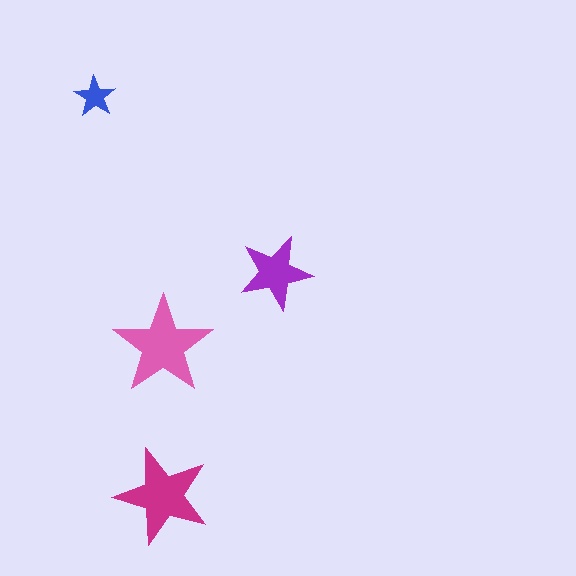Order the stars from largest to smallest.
the pink one, the magenta one, the purple one, the blue one.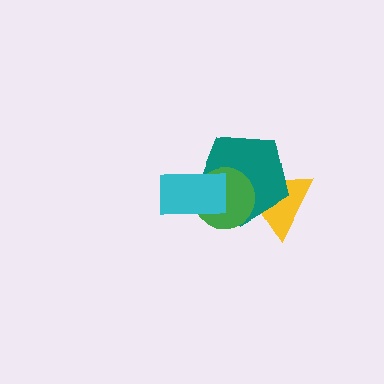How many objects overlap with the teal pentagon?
3 objects overlap with the teal pentagon.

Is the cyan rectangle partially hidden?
No, no other shape covers it.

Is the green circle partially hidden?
Yes, it is partially covered by another shape.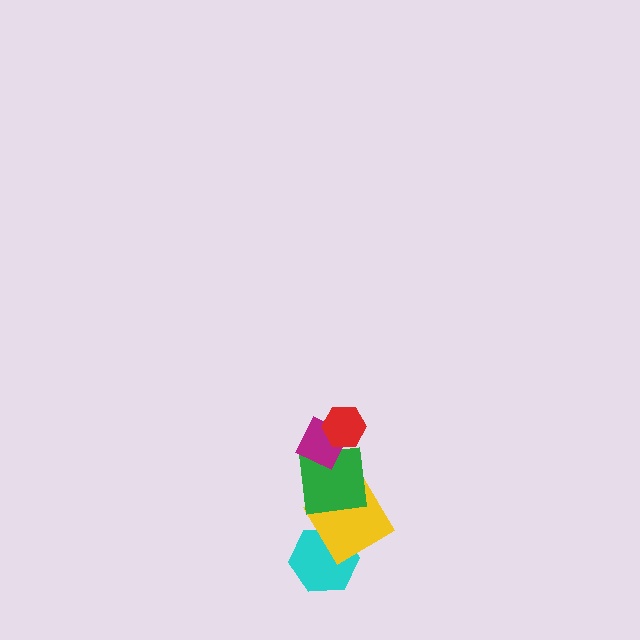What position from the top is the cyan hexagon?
The cyan hexagon is 5th from the top.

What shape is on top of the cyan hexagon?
The yellow diamond is on top of the cyan hexagon.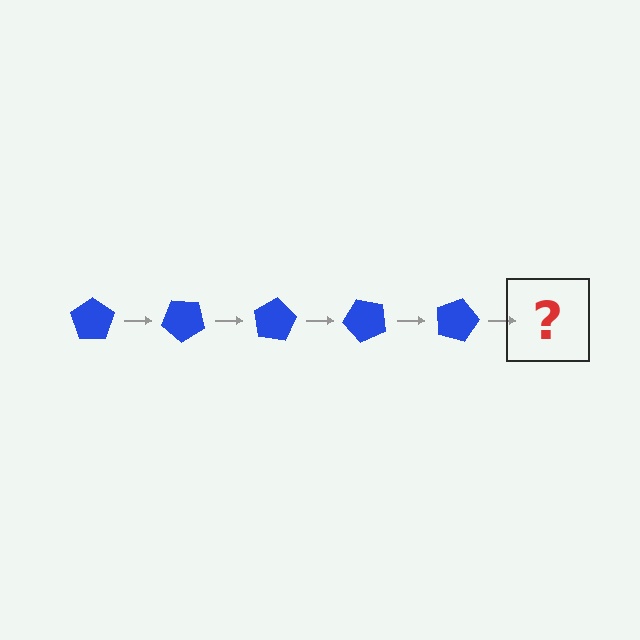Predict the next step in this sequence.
The next step is a blue pentagon rotated 200 degrees.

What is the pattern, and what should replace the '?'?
The pattern is that the pentagon rotates 40 degrees each step. The '?' should be a blue pentagon rotated 200 degrees.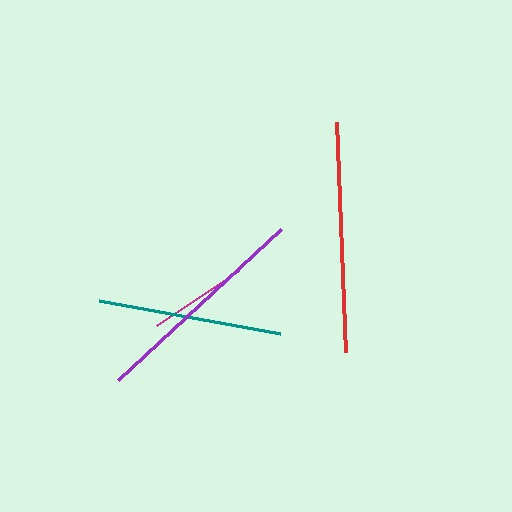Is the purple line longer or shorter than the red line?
The red line is longer than the purple line.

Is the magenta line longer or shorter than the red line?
The red line is longer than the magenta line.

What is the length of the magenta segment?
The magenta segment is approximately 99 pixels long.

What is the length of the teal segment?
The teal segment is approximately 184 pixels long.